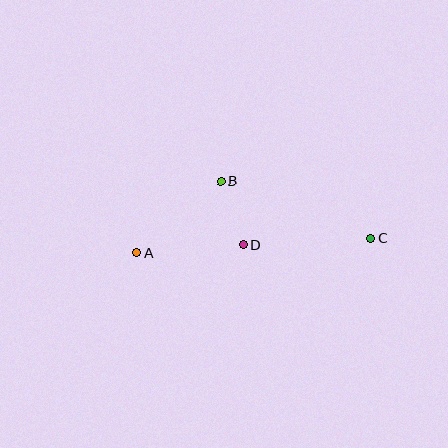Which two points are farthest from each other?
Points A and C are farthest from each other.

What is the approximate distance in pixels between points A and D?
The distance between A and D is approximately 107 pixels.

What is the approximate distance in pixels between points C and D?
The distance between C and D is approximately 128 pixels.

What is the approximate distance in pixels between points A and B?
The distance between A and B is approximately 110 pixels.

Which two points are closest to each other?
Points B and D are closest to each other.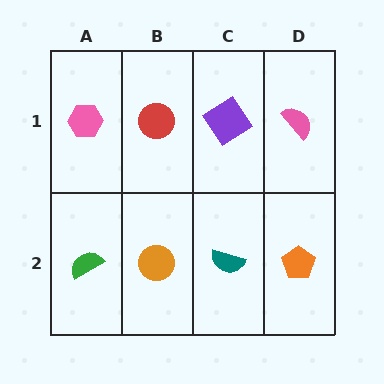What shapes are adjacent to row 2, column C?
A purple diamond (row 1, column C), an orange circle (row 2, column B), an orange pentagon (row 2, column D).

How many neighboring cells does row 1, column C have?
3.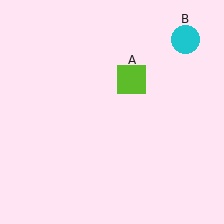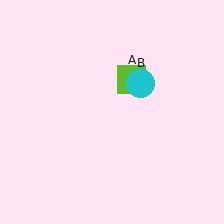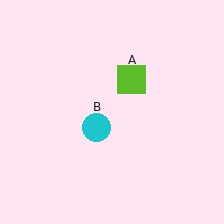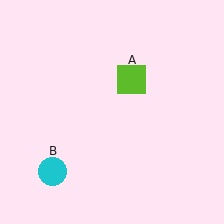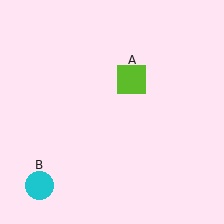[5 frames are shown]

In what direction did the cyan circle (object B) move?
The cyan circle (object B) moved down and to the left.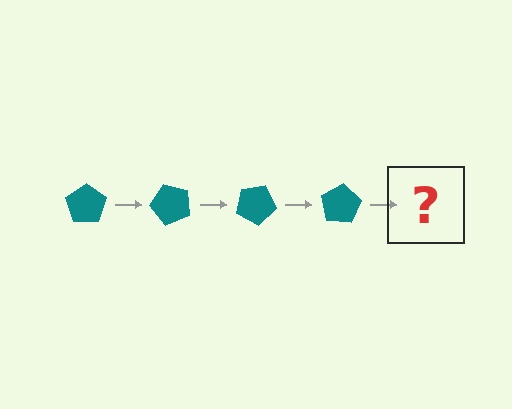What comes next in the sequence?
The next element should be a teal pentagon rotated 200 degrees.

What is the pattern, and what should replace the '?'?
The pattern is that the pentagon rotates 50 degrees each step. The '?' should be a teal pentagon rotated 200 degrees.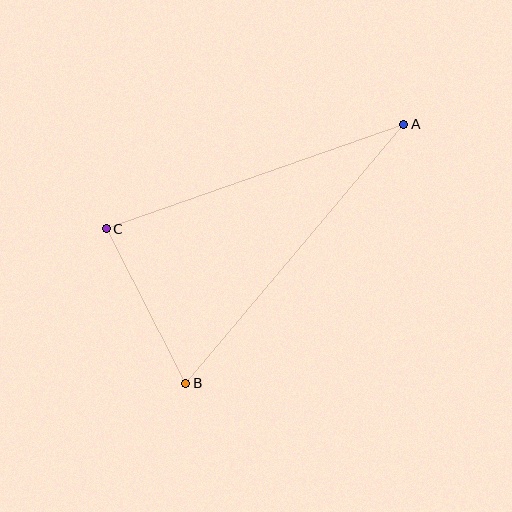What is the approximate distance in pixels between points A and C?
The distance between A and C is approximately 315 pixels.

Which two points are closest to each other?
Points B and C are closest to each other.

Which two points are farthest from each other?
Points A and B are farthest from each other.